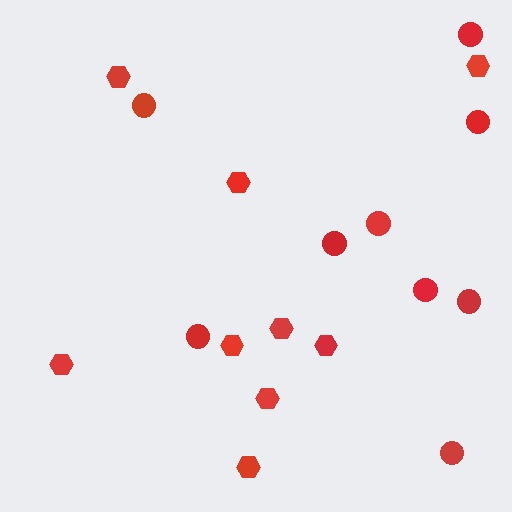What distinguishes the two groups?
There are 2 groups: one group of hexagons (9) and one group of circles (9).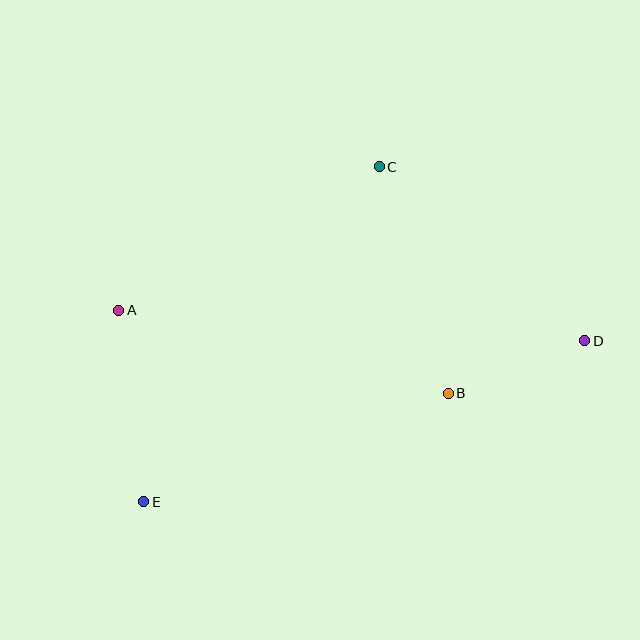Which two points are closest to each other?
Points B and D are closest to each other.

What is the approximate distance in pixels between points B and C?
The distance between B and C is approximately 237 pixels.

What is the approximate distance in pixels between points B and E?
The distance between B and E is approximately 323 pixels.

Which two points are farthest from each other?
Points D and E are farthest from each other.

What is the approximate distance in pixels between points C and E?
The distance between C and E is approximately 410 pixels.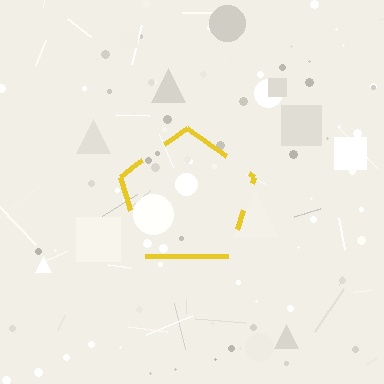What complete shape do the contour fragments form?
The contour fragments form a pentagon.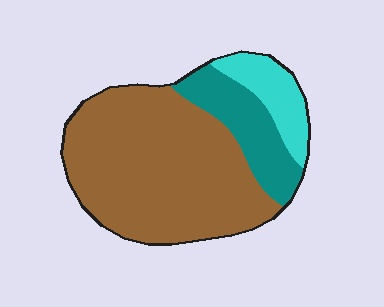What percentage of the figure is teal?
Teal covers about 20% of the figure.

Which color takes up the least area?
Cyan, at roughly 15%.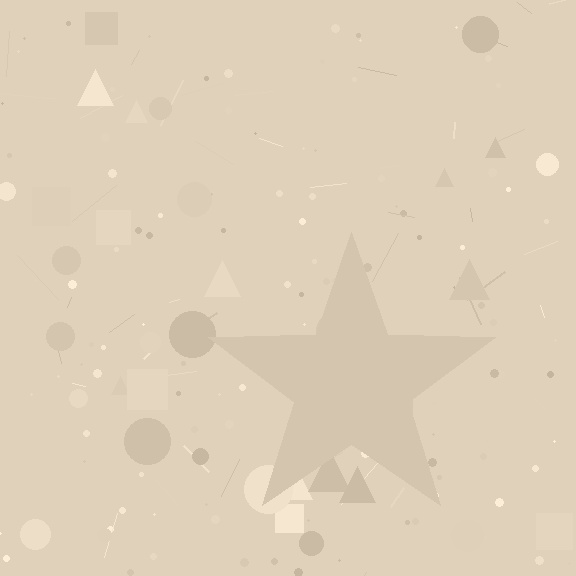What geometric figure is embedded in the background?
A star is embedded in the background.